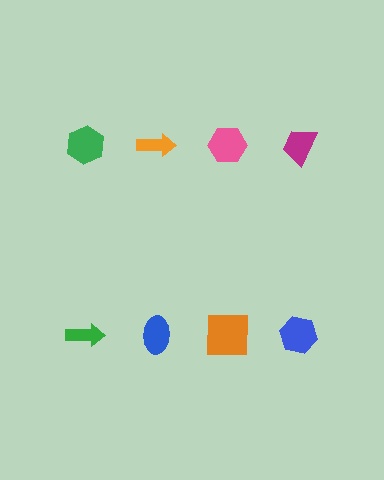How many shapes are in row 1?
4 shapes.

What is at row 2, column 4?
A blue hexagon.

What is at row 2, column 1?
A green arrow.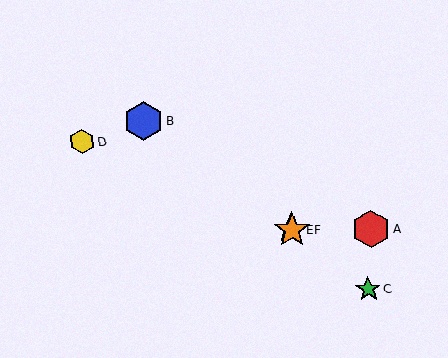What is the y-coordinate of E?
Object E is at y≈230.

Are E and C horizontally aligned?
No, E is at y≈230 and C is at y≈289.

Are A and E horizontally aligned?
Yes, both are at y≈229.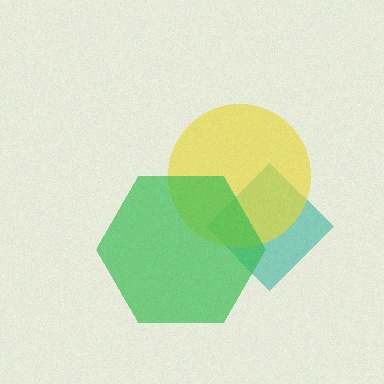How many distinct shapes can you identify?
There are 3 distinct shapes: a teal diamond, a yellow circle, a green hexagon.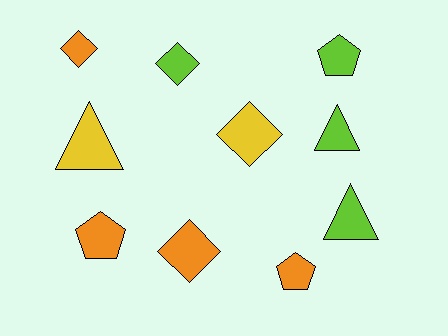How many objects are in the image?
There are 10 objects.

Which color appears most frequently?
Orange, with 4 objects.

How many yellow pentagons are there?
There are no yellow pentagons.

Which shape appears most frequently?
Diamond, with 4 objects.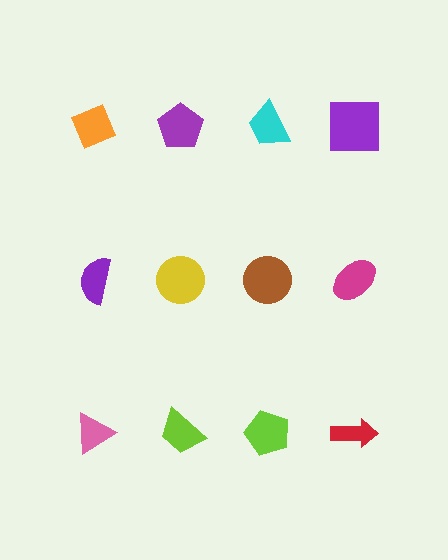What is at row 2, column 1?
A purple semicircle.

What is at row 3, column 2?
A lime trapezoid.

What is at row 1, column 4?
A purple square.